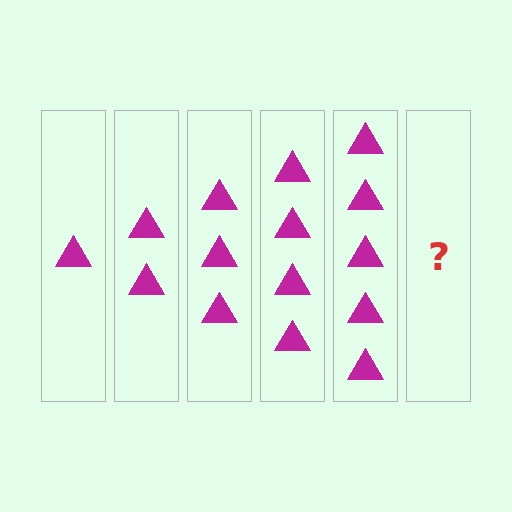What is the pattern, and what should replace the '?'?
The pattern is that each step adds one more triangle. The '?' should be 6 triangles.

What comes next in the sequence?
The next element should be 6 triangles.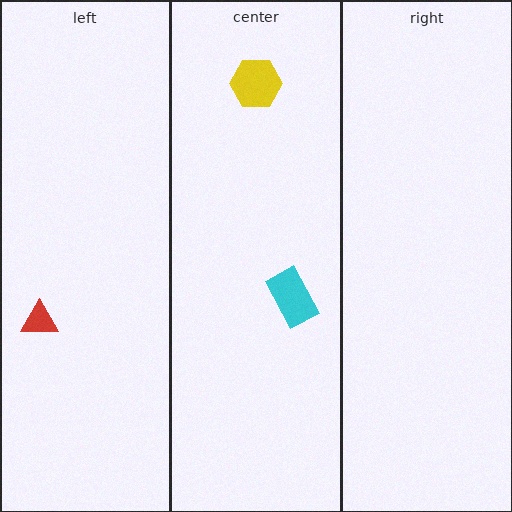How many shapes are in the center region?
2.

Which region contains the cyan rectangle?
The center region.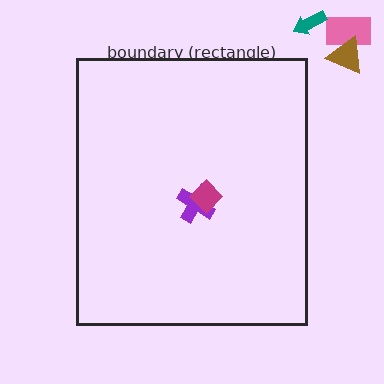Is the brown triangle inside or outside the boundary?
Outside.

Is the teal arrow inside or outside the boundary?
Outside.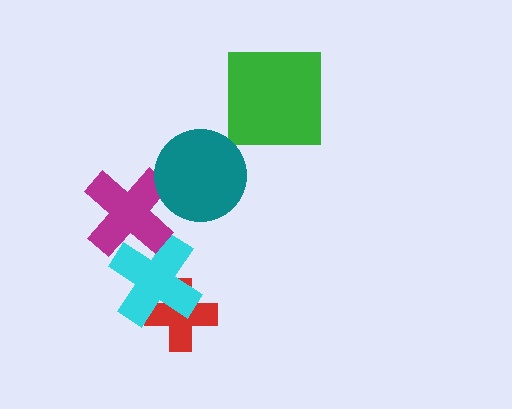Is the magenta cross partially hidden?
Yes, it is partially covered by another shape.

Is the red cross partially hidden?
Yes, it is partially covered by another shape.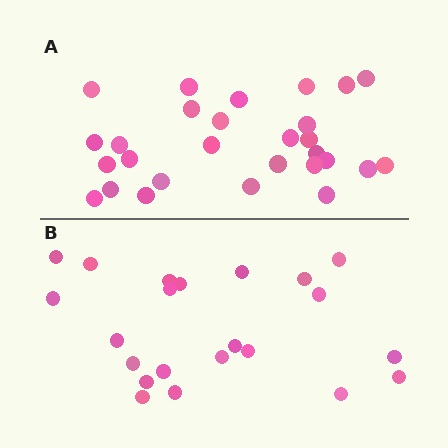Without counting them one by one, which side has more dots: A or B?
Region A (the top region) has more dots.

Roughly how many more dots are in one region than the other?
Region A has about 6 more dots than region B.